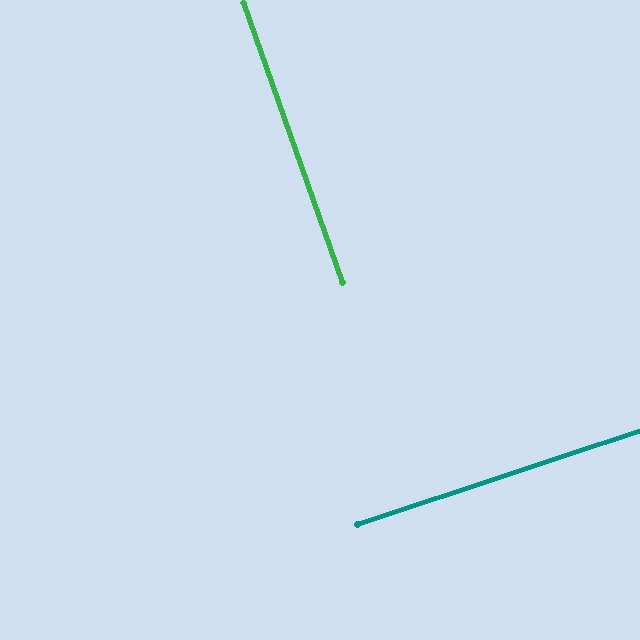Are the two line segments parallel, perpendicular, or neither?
Perpendicular — they meet at approximately 89°.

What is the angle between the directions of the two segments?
Approximately 89 degrees.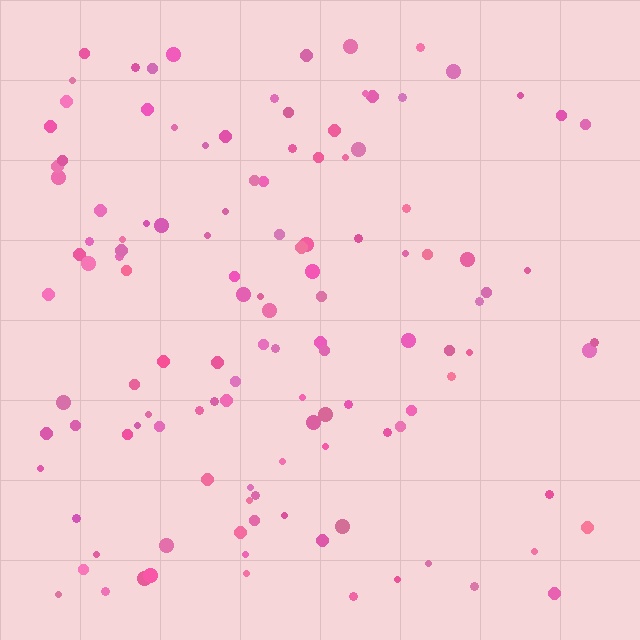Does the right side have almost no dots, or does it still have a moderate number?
Still a moderate number, just noticeably fewer than the left.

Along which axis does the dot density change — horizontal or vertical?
Horizontal.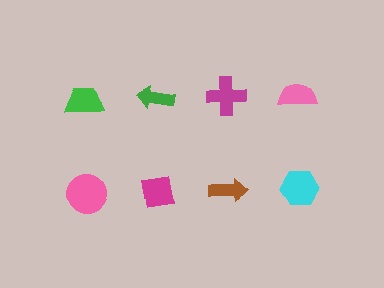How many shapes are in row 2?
4 shapes.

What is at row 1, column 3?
A magenta cross.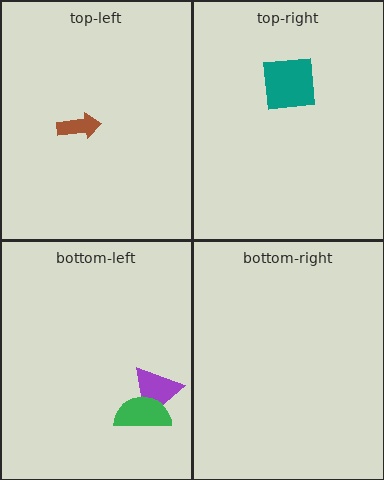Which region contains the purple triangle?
The bottom-left region.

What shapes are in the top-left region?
The brown arrow.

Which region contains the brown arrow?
The top-left region.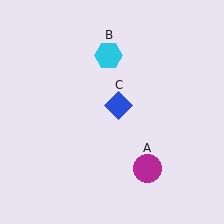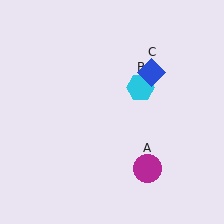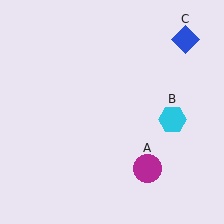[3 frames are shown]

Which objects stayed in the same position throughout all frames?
Magenta circle (object A) remained stationary.